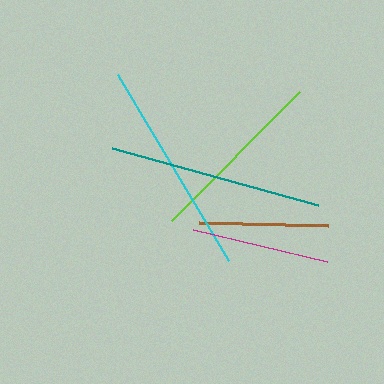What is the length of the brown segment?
The brown segment is approximately 130 pixels long.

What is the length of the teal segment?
The teal segment is approximately 214 pixels long.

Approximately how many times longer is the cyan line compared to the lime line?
The cyan line is approximately 1.2 times the length of the lime line.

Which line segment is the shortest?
The brown line is the shortest at approximately 130 pixels.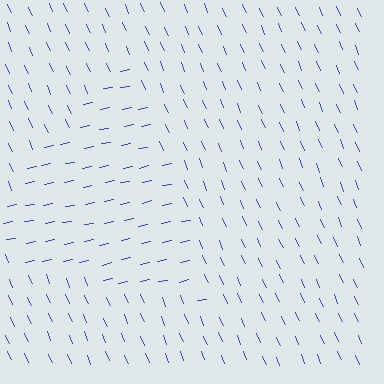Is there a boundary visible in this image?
Yes, there is a texture boundary formed by a change in line orientation.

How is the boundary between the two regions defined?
The boundary is defined purely by a change in line orientation (approximately 78 degrees difference). All lines are the same color and thickness.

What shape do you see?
I see a triangle.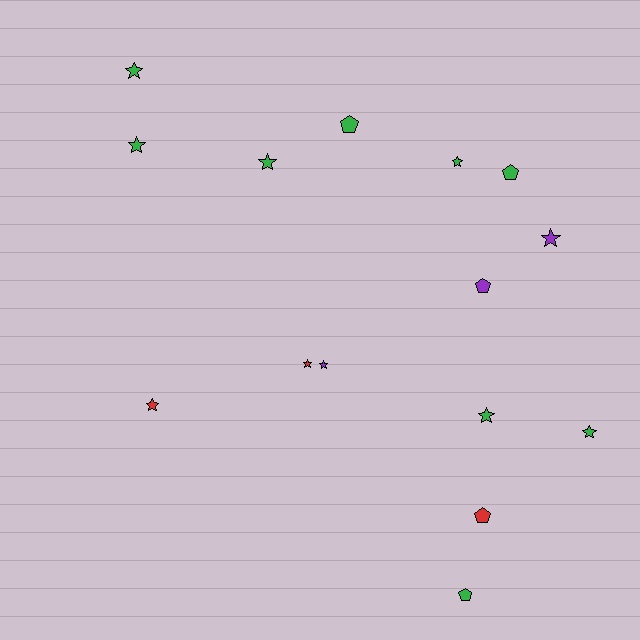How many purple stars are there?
There are 2 purple stars.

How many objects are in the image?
There are 15 objects.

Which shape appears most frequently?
Star, with 10 objects.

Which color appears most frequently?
Green, with 9 objects.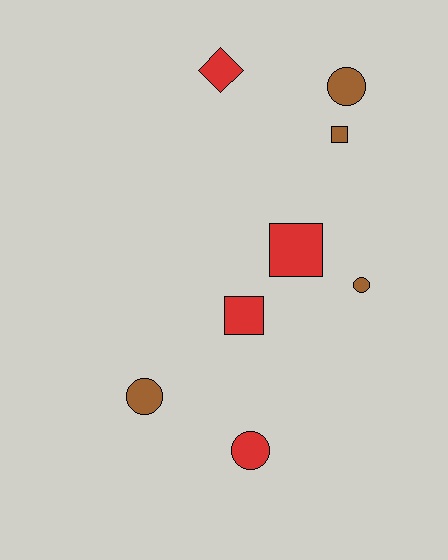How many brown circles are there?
There are 3 brown circles.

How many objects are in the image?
There are 8 objects.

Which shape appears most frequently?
Circle, with 4 objects.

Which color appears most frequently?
Brown, with 4 objects.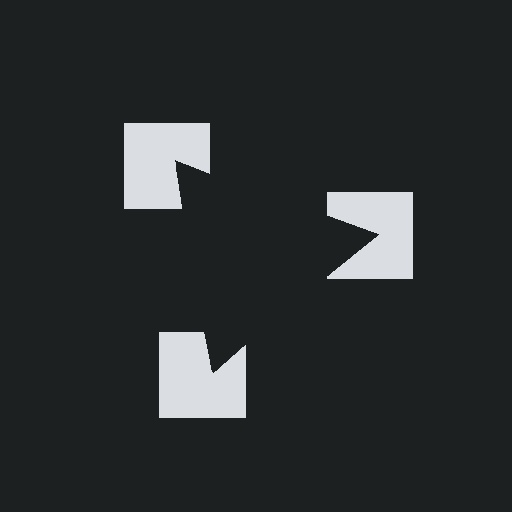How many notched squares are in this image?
There are 3 — one at each vertex of the illusory triangle.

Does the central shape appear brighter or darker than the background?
It typically appears slightly darker than the background, even though no actual brightness change is drawn.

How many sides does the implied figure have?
3 sides.